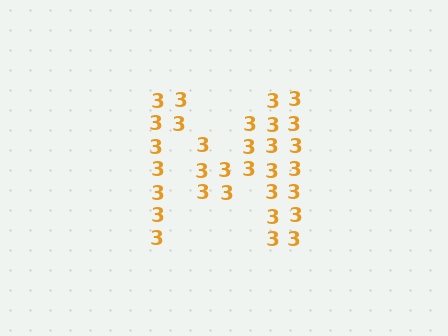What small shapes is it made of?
It is made of small digit 3's.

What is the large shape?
The large shape is the letter M.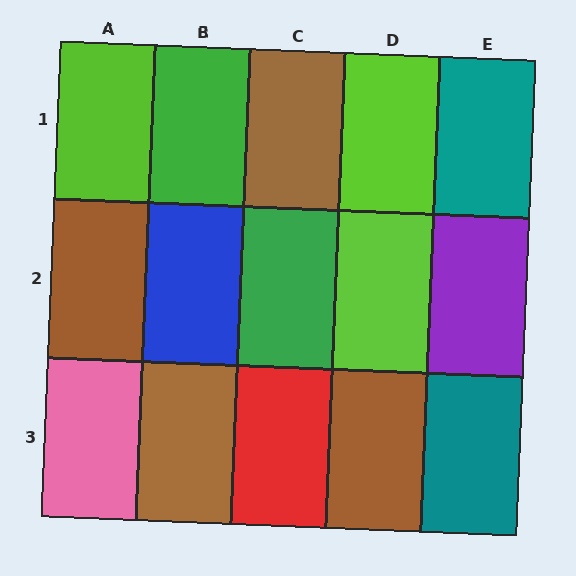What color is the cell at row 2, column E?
Purple.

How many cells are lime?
3 cells are lime.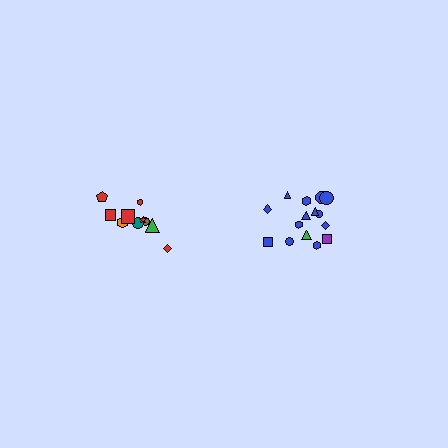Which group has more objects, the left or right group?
The right group.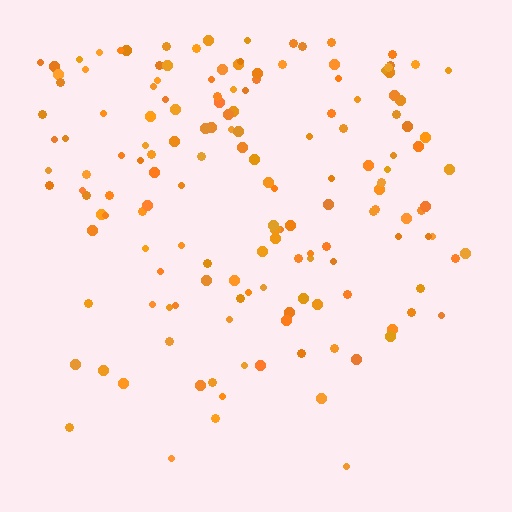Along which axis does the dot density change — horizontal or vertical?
Vertical.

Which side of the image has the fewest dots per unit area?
The bottom.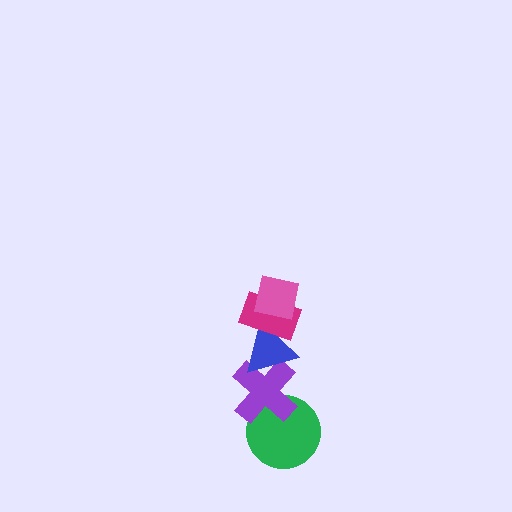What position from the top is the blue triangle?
The blue triangle is 3rd from the top.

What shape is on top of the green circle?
The purple cross is on top of the green circle.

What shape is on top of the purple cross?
The blue triangle is on top of the purple cross.